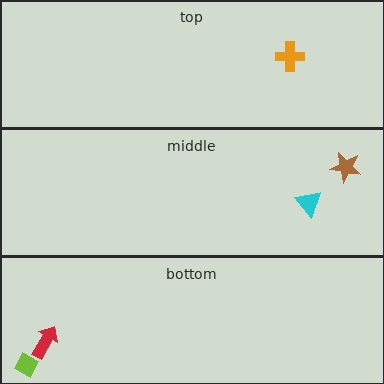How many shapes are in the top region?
1.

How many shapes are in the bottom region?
2.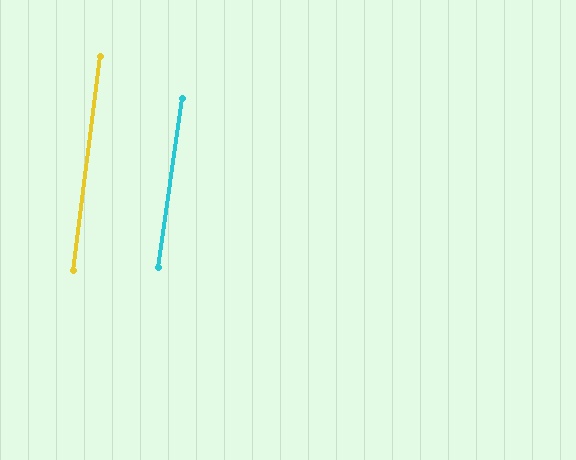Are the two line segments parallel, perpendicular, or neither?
Parallel — their directions differ by only 0.9°.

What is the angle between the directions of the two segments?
Approximately 1 degree.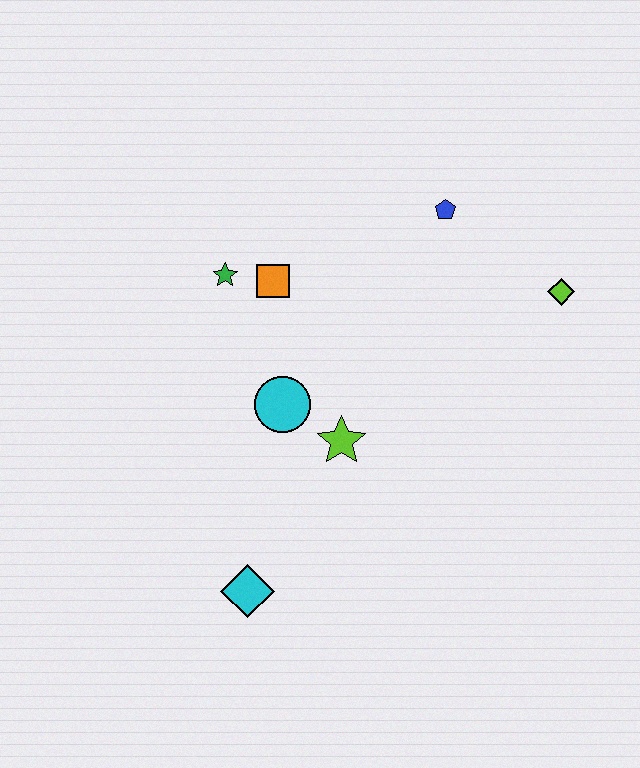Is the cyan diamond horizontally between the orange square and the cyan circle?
No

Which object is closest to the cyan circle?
The lime star is closest to the cyan circle.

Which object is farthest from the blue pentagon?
The cyan diamond is farthest from the blue pentagon.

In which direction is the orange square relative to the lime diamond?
The orange square is to the left of the lime diamond.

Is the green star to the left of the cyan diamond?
Yes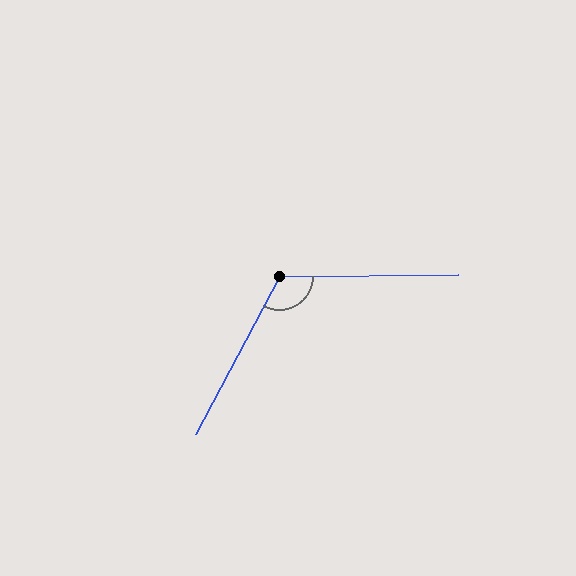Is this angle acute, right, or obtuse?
It is obtuse.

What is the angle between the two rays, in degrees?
Approximately 119 degrees.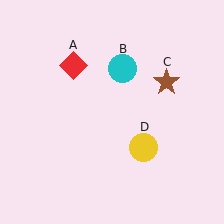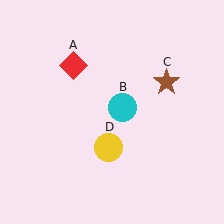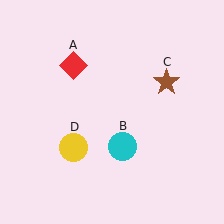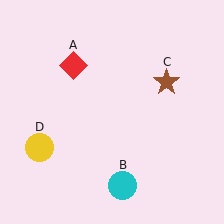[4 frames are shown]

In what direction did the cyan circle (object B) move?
The cyan circle (object B) moved down.